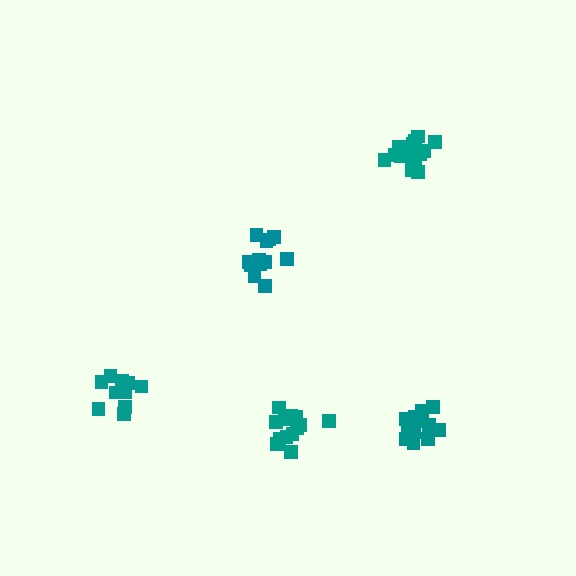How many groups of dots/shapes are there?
There are 5 groups.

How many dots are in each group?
Group 1: 14 dots, Group 2: 14 dots, Group 3: 13 dots, Group 4: 16 dots, Group 5: 12 dots (69 total).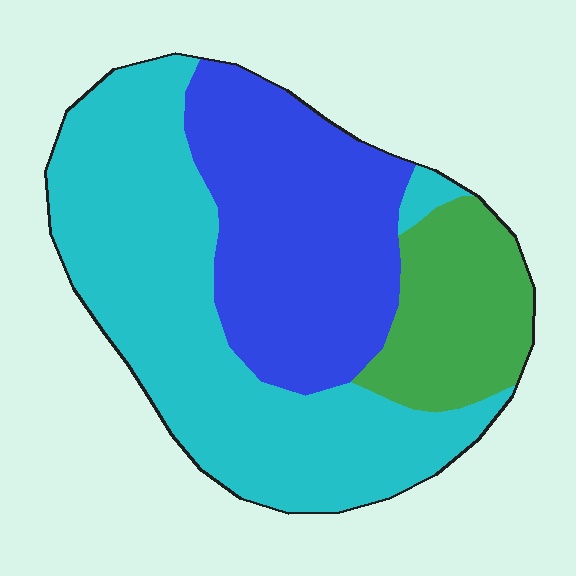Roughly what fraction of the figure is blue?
Blue takes up about one third (1/3) of the figure.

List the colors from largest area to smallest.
From largest to smallest: cyan, blue, green.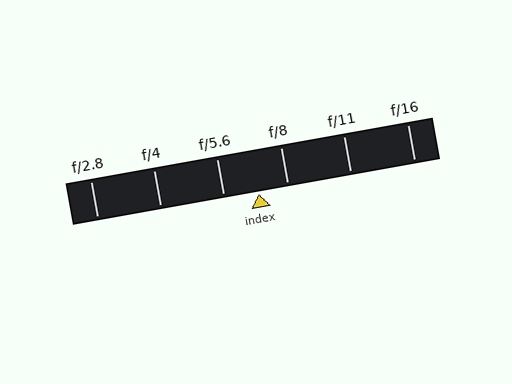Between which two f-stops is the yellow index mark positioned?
The index mark is between f/5.6 and f/8.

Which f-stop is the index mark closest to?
The index mark is closest to f/8.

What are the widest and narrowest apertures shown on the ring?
The widest aperture shown is f/2.8 and the narrowest is f/16.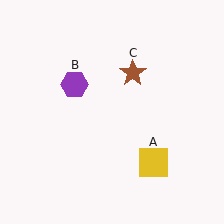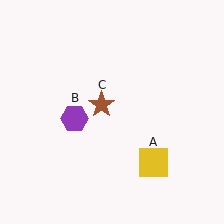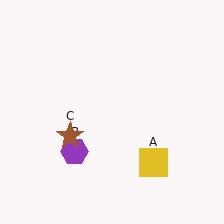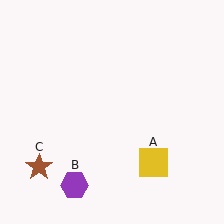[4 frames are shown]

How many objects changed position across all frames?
2 objects changed position: purple hexagon (object B), brown star (object C).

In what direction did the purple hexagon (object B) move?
The purple hexagon (object B) moved down.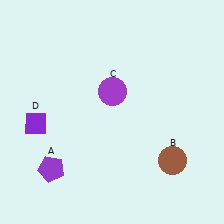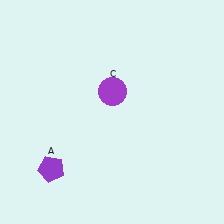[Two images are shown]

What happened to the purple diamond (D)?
The purple diamond (D) was removed in Image 2. It was in the bottom-left area of Image 1.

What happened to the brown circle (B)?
The brown circle (B) was removed in Image 2. It was in the bottom-right area of Image 1.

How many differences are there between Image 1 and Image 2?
There are 2 differences between the two images.